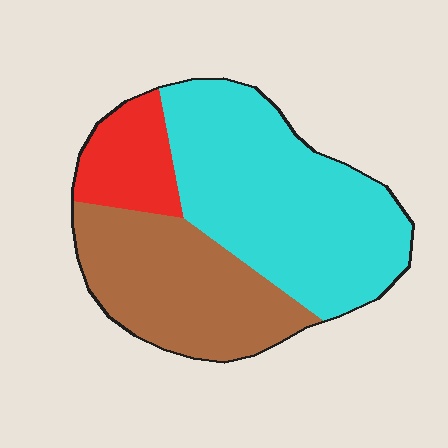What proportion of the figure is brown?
Brown takes up about one third (1/3) of the figure.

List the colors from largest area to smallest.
From largest to smallest: cyan, brown, red.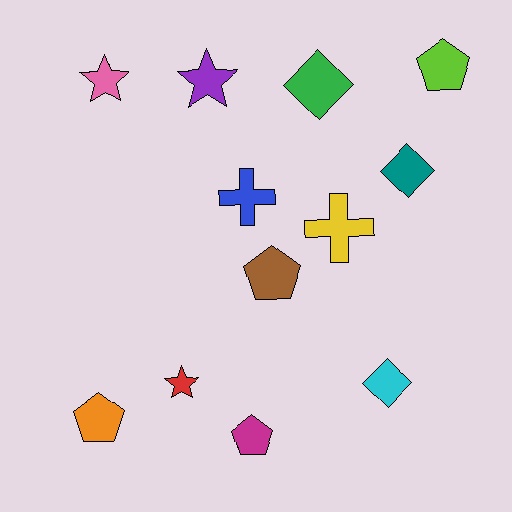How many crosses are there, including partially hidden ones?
There are 2 crosses.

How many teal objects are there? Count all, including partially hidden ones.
There is 1 teal object.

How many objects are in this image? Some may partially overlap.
There are 12 objects.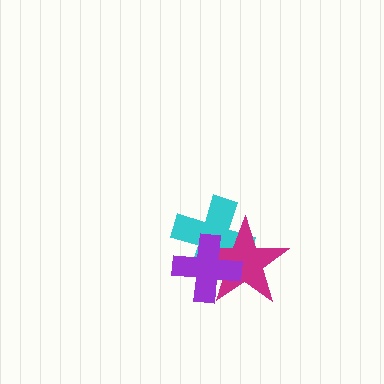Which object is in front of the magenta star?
The purple cross is in front of the magenta star.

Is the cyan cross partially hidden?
Yes, it is partially covered by another shape.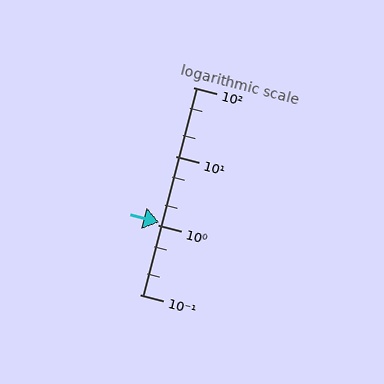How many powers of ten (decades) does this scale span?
The scale spans 3 decades, from 0.1 to 100.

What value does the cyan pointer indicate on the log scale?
The pointer indicates approximately 1.1.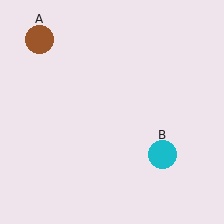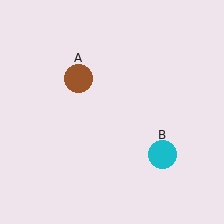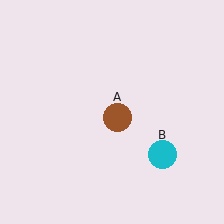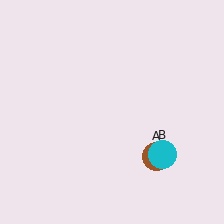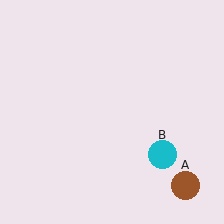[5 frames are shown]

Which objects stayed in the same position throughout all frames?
Cyan circle (object B) remained stationary.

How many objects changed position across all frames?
1 object changed position: brown circle (object A).